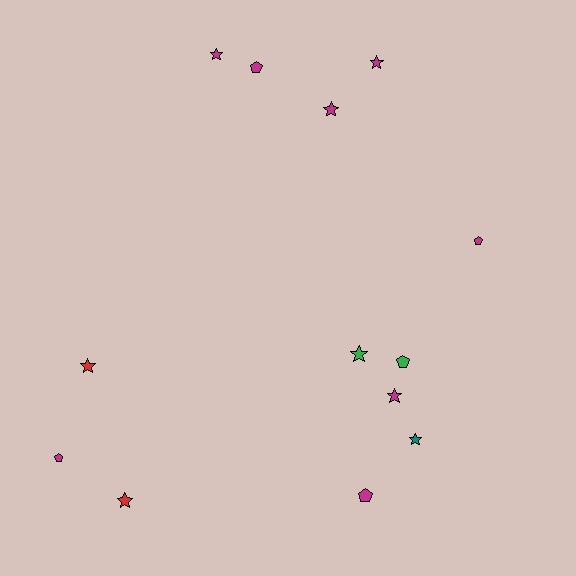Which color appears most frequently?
Magenta, with 8 objects.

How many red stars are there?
There are 2 red stars.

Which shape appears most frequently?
Star, with 8 objects.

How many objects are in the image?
There are 13 objects.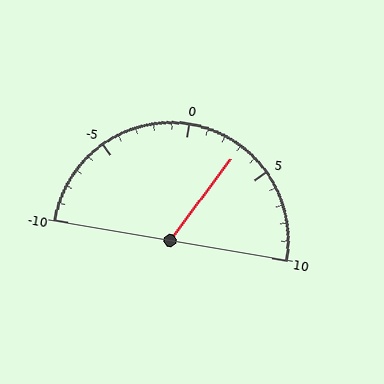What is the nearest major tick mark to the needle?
The nearest major tick mark is 5.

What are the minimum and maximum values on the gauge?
The gauge ranges from -10 to 10.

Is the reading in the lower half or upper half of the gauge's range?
The reading is in the upper half of the range (-10 to 10).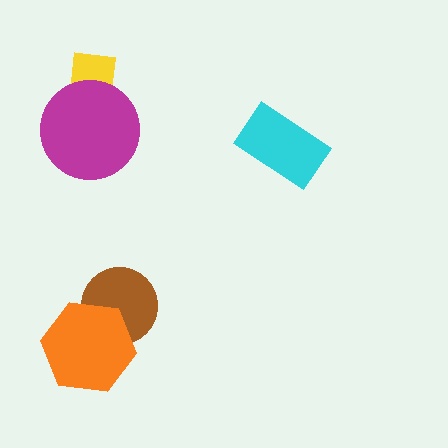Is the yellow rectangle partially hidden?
Yes, it is partially covered by another shape.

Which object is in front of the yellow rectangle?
The magenta circle is in front of the yellow rectangle.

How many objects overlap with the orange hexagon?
1 object overlaps with the orange hexagon.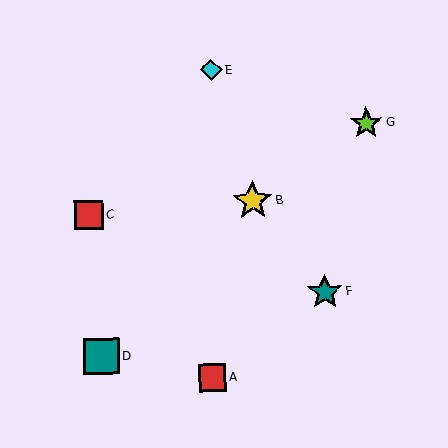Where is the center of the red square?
The center of the red square is at (88, 215).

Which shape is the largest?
The yellow star (labeled B) is the largest.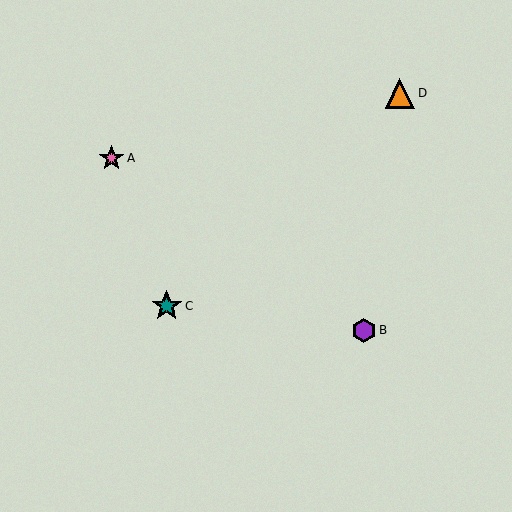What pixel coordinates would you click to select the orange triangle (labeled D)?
Click at (400, 93) to select the orange triangle D.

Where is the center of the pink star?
The center of the pink star is at (112, 158).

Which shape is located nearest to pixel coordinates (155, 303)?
The teal star (labeled C) at (167, 306) is nearest to that location.